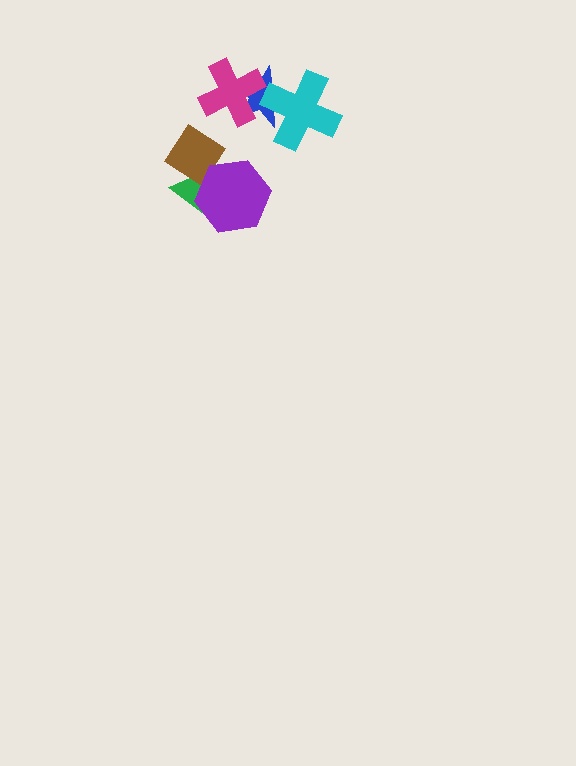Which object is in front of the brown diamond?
The purple hexagon is in front of the brown diamond.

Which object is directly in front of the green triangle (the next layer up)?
The brown diamond is directly in front of the green triangle.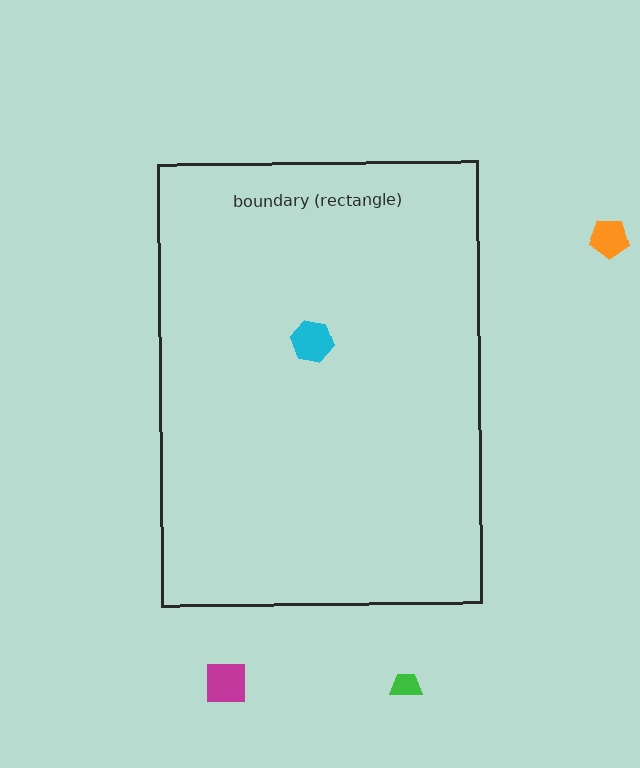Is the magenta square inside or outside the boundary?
Outside.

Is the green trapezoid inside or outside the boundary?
Outside.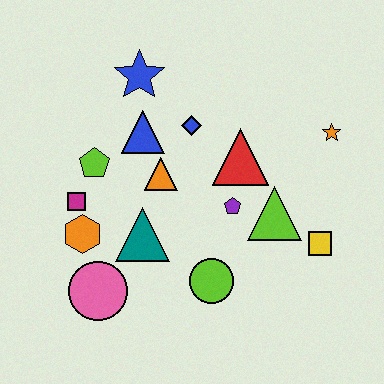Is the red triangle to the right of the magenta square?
Yes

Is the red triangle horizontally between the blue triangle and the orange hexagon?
No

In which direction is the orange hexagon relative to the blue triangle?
The orange hexagon is below the blue triangle.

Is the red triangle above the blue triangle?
No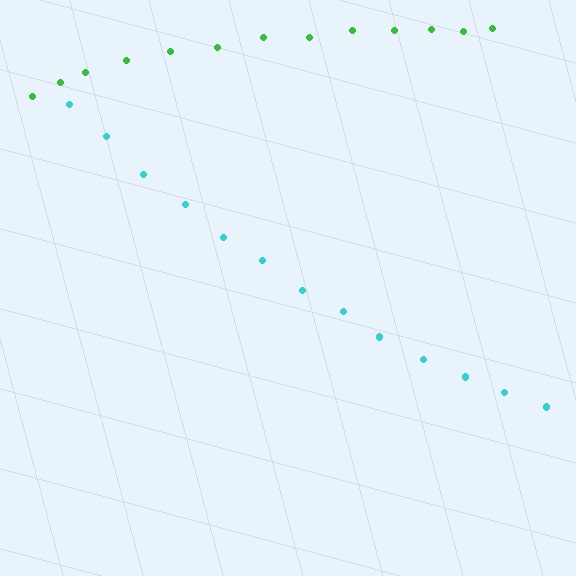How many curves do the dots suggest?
There are 2 distinct paths.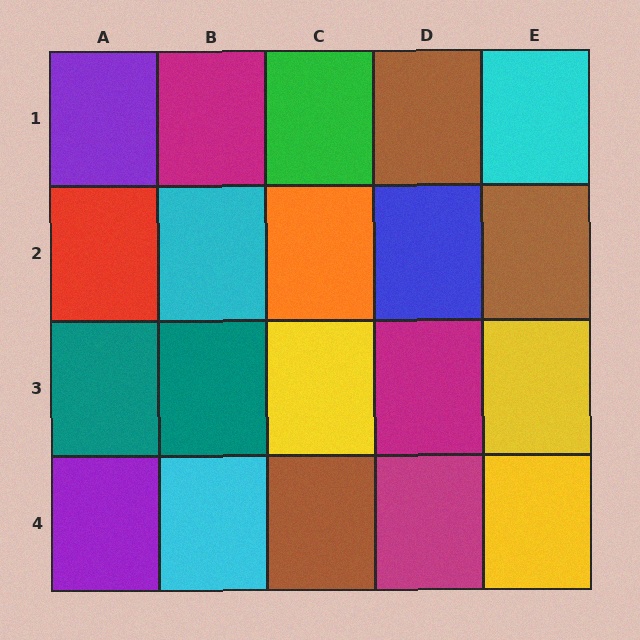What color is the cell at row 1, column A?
Purple.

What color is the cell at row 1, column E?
Cyan.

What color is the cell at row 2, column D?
Blue.